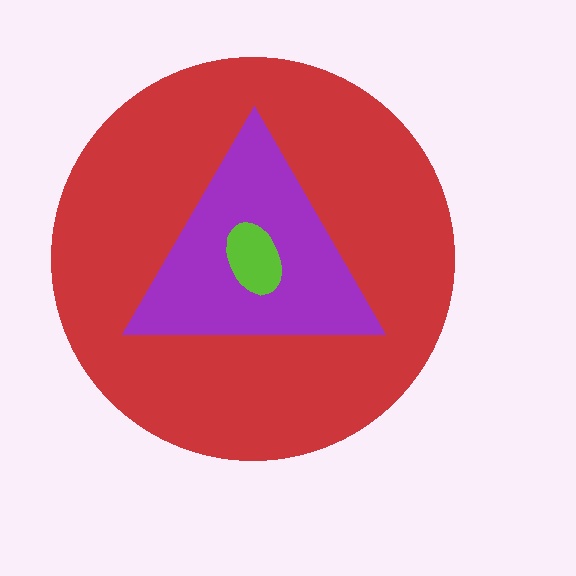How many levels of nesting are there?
3.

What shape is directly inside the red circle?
The purple triangle.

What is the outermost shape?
The red circle.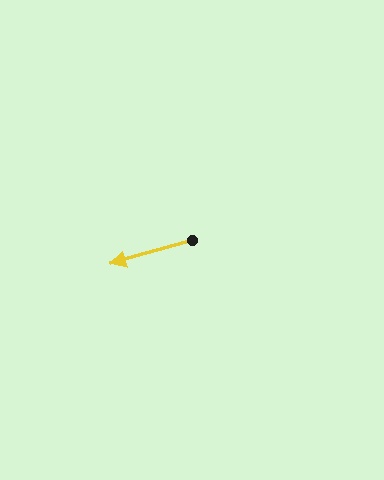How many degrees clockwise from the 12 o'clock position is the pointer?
Approximately 254 degrees.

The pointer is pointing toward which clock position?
Roughly 8 o'clock.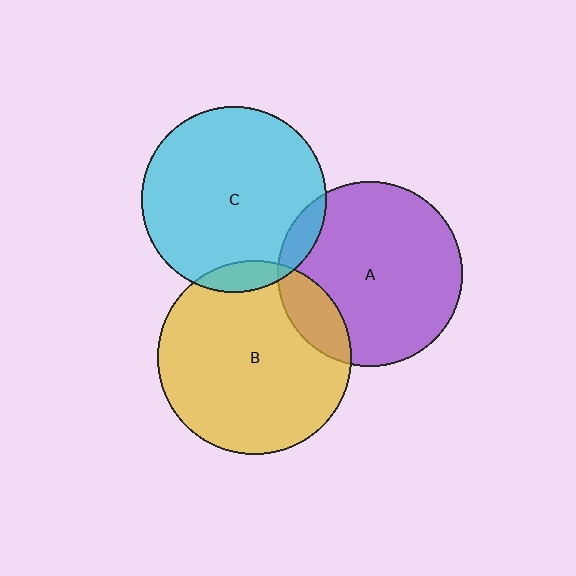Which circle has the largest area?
Circle B (yellow).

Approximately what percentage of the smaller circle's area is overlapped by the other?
Approximately 10%.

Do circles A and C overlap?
Yes.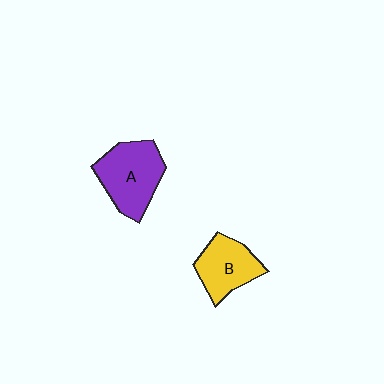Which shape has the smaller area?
Shape B (yellow).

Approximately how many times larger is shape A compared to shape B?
Approximately 1.3 times.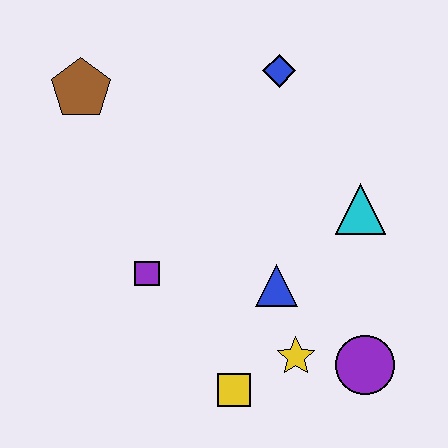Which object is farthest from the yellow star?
The brown pentagon is farthest from the yellow star.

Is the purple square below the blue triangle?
No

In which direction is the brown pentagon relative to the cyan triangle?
The brown pentagon is to the left of the cyan triangle.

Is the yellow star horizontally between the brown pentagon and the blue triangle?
No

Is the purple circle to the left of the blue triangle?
No